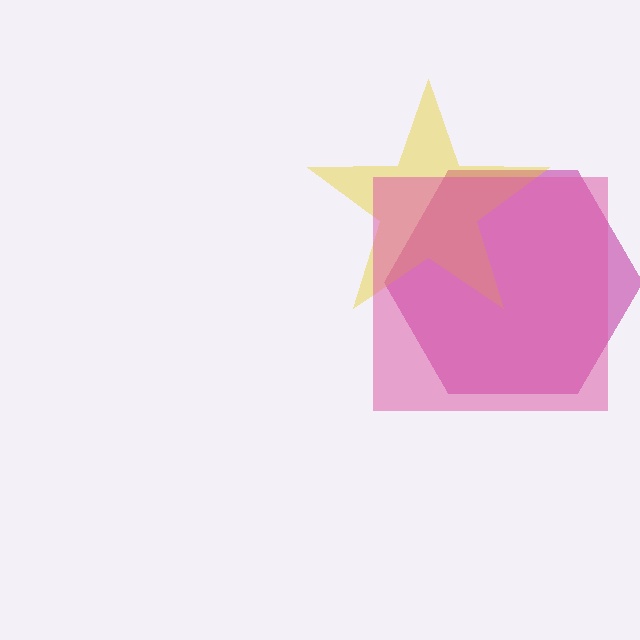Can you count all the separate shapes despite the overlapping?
Yes, there are 3 separate shapes.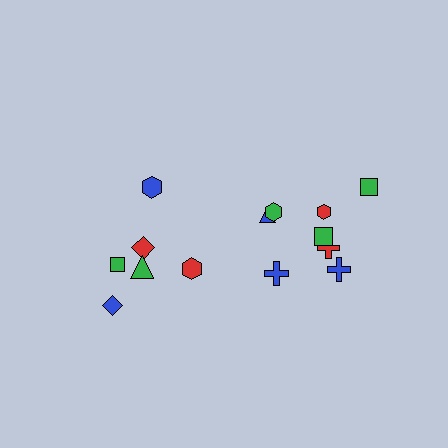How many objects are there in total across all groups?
There are 14 objects.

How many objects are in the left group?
There are 6 objects.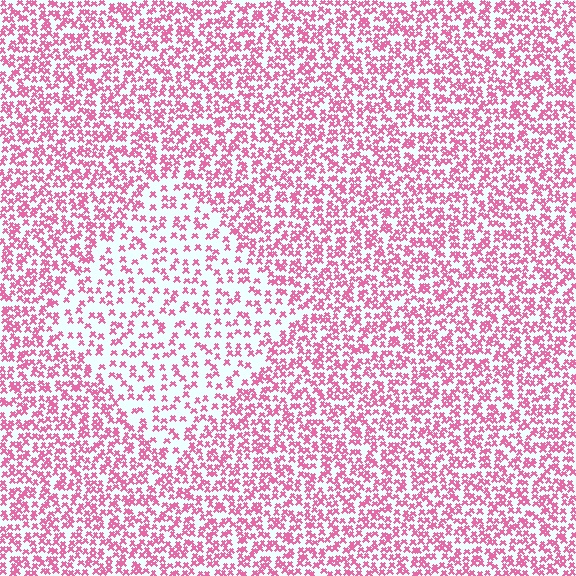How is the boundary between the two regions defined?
The boundary is defined by a change in element density (approximately 2.0x ratio). All elements are the same color, size, and shape.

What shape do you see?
I see a diamond.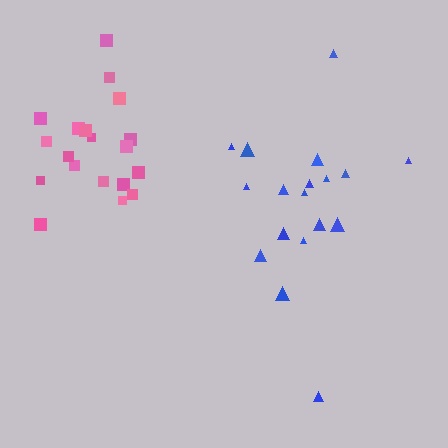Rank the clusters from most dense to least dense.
pink, blue.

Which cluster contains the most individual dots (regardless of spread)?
Pink (19).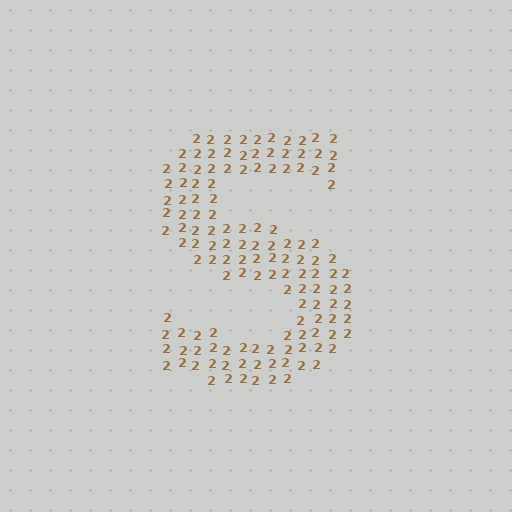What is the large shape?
The large shape is the letter S.